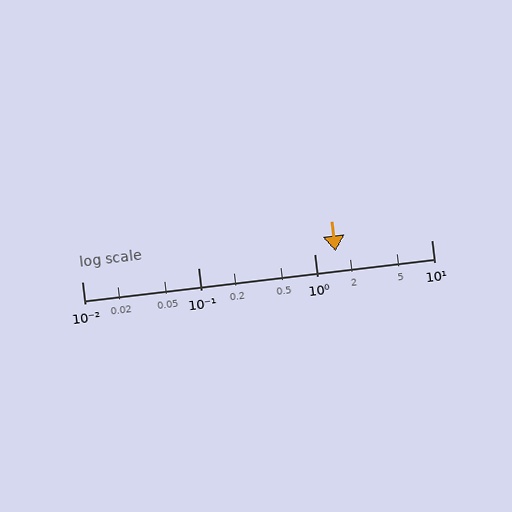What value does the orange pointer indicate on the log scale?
The pointer indicates approximately 1.5.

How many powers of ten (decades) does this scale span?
The scale spans 3 decades, from 0.01 to 10.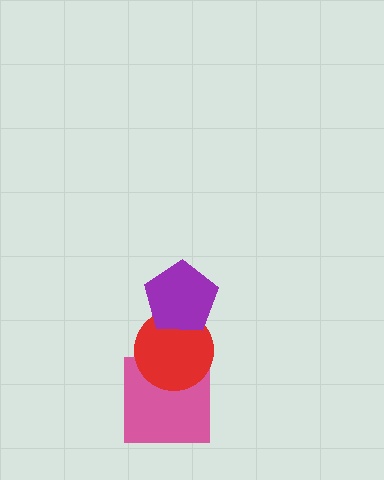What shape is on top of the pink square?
The red circle is on top of the pink square.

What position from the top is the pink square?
The pink square is 3rd from the top.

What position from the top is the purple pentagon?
The purple pentagon is 1st from the top.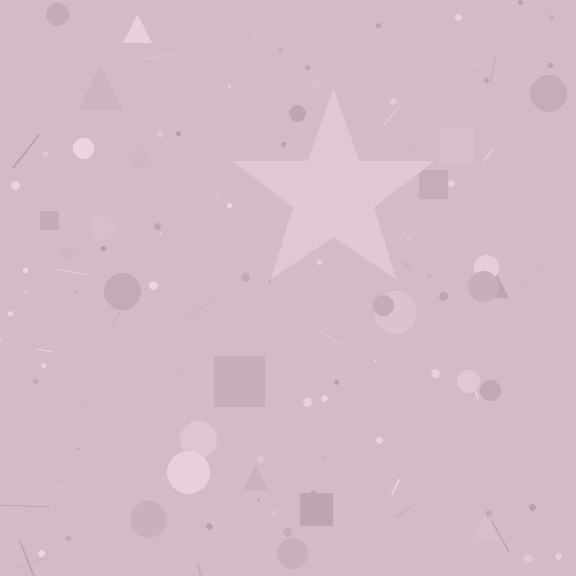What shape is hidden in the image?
A star is hidden in the image.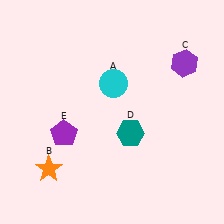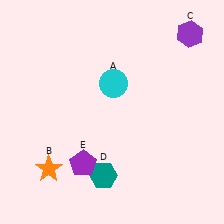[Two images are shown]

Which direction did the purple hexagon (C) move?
The purple hexagon (C) moved up.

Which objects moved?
The objects that moved are: the purple hexagon (C), the teal hexagon (D), the purple pentagon (E).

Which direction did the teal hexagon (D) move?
The teal hexagon (D) moved down.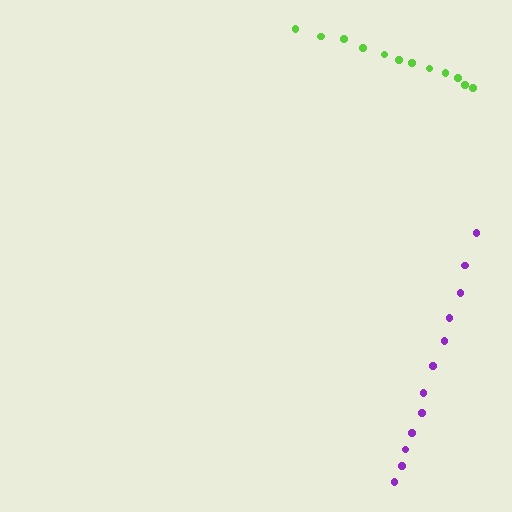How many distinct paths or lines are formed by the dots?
There are 2 distinct paths.